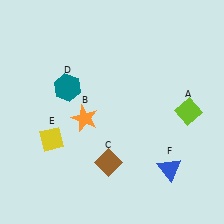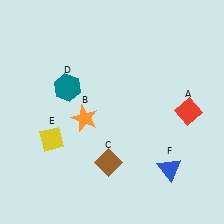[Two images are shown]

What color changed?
The diamond (A) changed from lime in Image 1 to red in Image 2.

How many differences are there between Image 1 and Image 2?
There is 1 difference between the two images.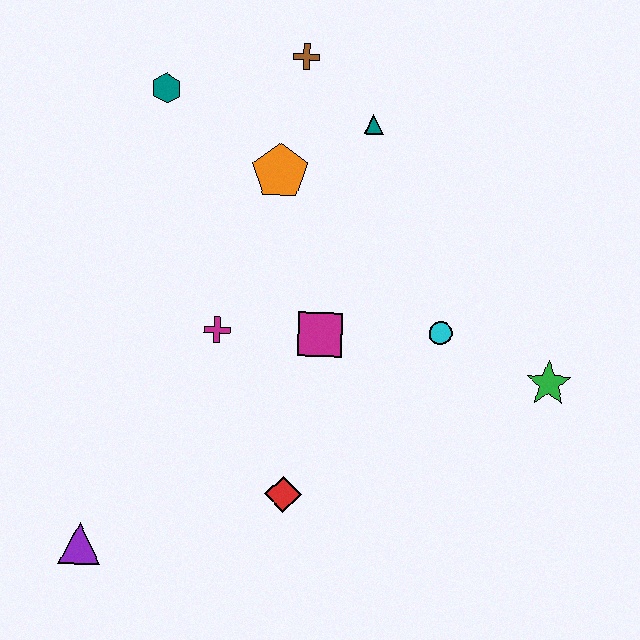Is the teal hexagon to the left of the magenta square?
Yes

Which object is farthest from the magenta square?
The purple triangle is farthest from the magenta square.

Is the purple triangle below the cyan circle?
Yes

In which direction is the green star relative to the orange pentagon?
The green star is to the right of the orange pentagon.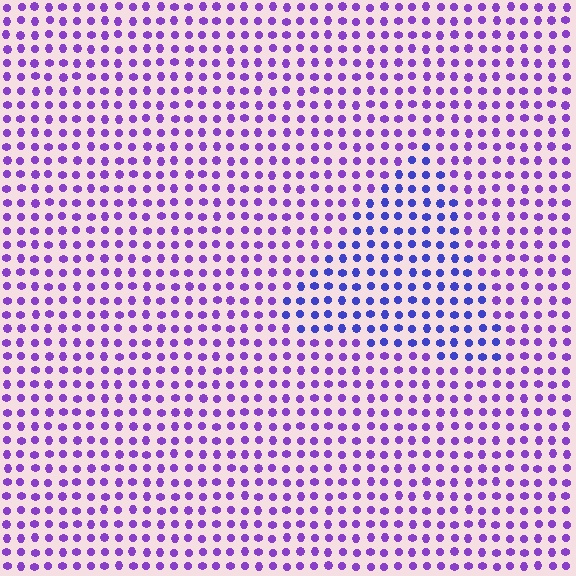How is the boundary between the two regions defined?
The boundary is defined purely by a slight shift in hue (about 34 degrees). Spacing, size, and orientation are identical on both sides.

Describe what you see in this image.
The image is filled with small purple elements in a uniform arrangement. A triangle-shaped region is visible where the elements are tinted to a slightly different hue, forming a subtle color boundary.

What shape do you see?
I see a triangle.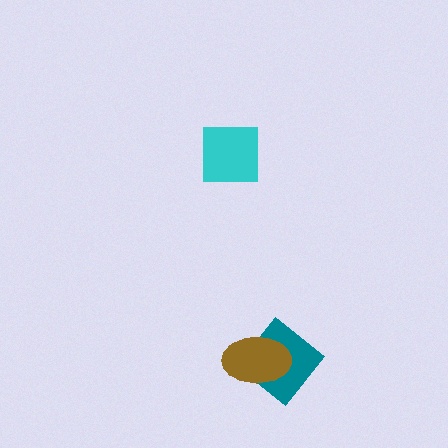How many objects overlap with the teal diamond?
1 object overlaps with the teal diamond.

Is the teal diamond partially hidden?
Yes, it is partially covered by another shape.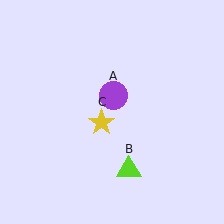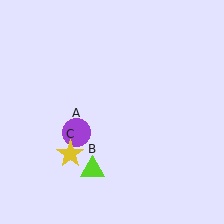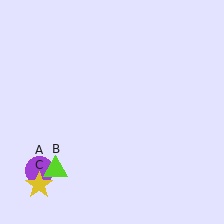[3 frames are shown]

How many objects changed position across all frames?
3 objects changed position: purple circle (object A), lime triangle (object B), yellow star (object C).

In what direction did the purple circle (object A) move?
The purple circle (object A) moved down and to the left.